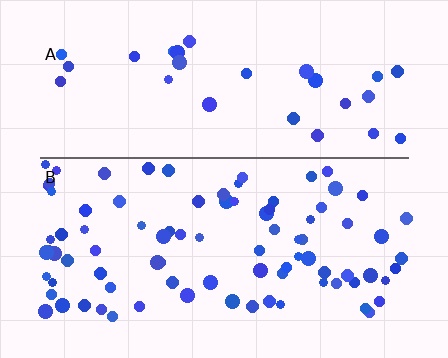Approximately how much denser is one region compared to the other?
Approximately 2.8× — region B over region A.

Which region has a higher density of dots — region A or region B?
B (the bottom).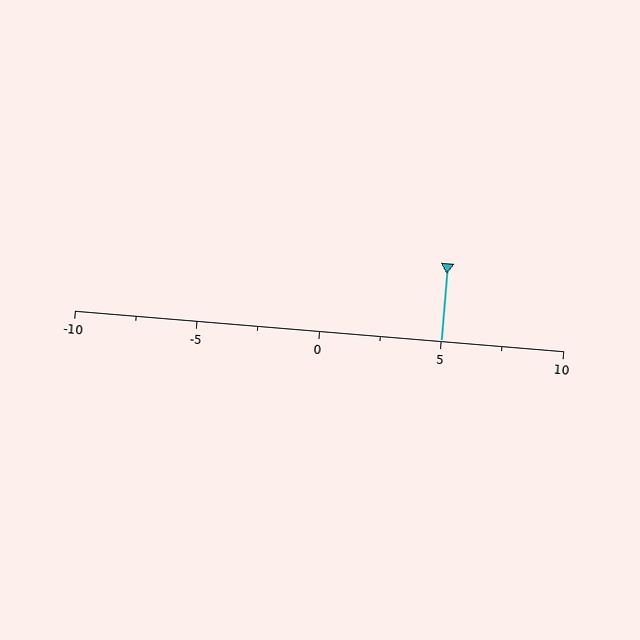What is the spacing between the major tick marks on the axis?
The major ticks are spaced 5 apart.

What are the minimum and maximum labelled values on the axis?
The axis runs from -10 to 10.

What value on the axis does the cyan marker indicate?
The marker indicates approximately 5.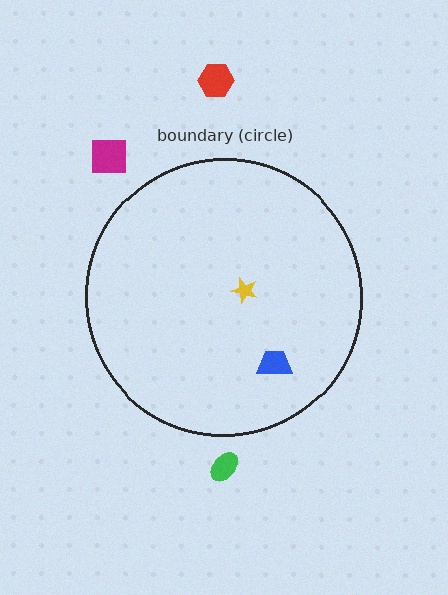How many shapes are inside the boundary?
2 inside, 3 outside.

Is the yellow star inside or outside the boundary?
Inside.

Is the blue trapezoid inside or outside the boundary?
Inside.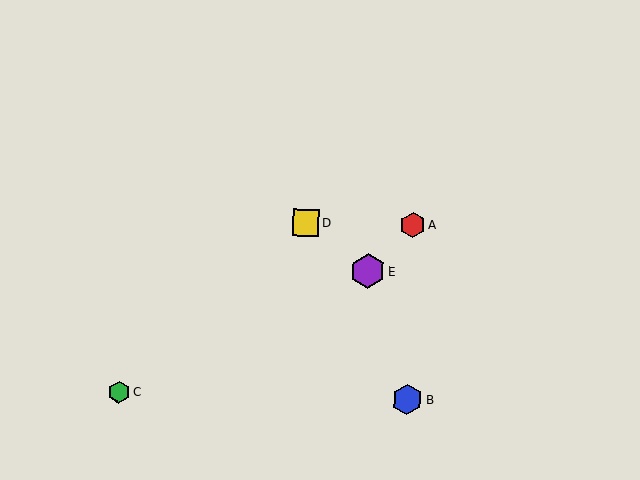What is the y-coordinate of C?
Object C is at y≈392.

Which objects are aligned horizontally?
Objects A, D are aligned horizontally.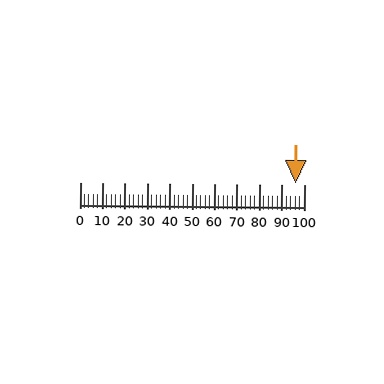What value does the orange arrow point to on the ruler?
The orange arrow points to approximately 96.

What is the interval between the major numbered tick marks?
The major tick marks are spaced 10 units apart.